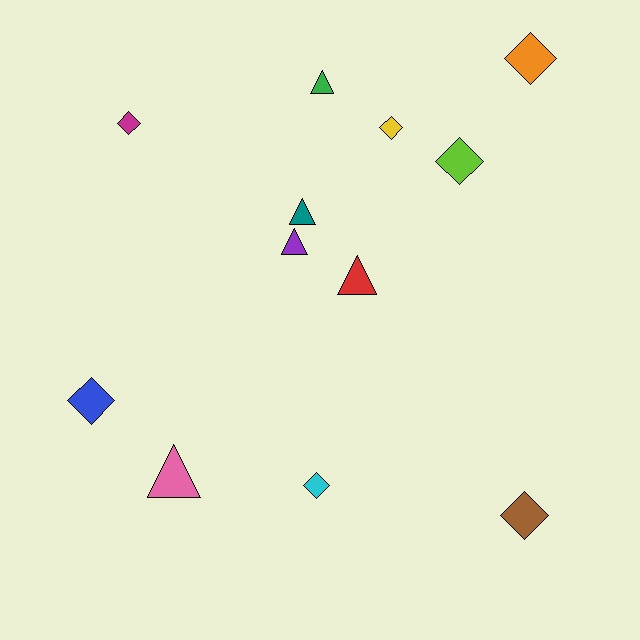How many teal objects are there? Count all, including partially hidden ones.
There is 1 teal object.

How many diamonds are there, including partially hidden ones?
There are 7 diamonds.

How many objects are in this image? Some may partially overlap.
There are 12 objects.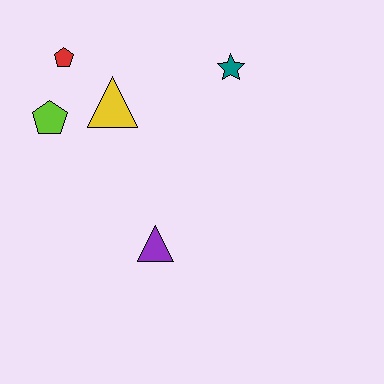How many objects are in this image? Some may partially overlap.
There are 5 objects.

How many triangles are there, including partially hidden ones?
There are 2 triangles.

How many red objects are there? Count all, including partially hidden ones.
There is 1 red object.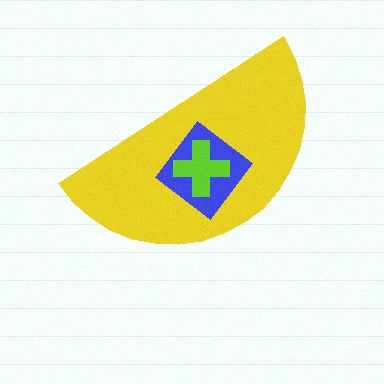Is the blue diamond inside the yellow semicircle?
Yes.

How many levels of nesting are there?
3.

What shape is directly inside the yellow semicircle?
The blue diamond.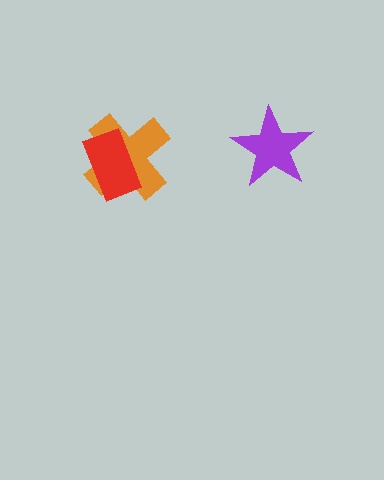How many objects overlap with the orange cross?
1 object overlaps with the orange cross.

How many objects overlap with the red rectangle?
1 object overlaps with the red rectangle.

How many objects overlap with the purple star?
0 objects overlap with the purple star.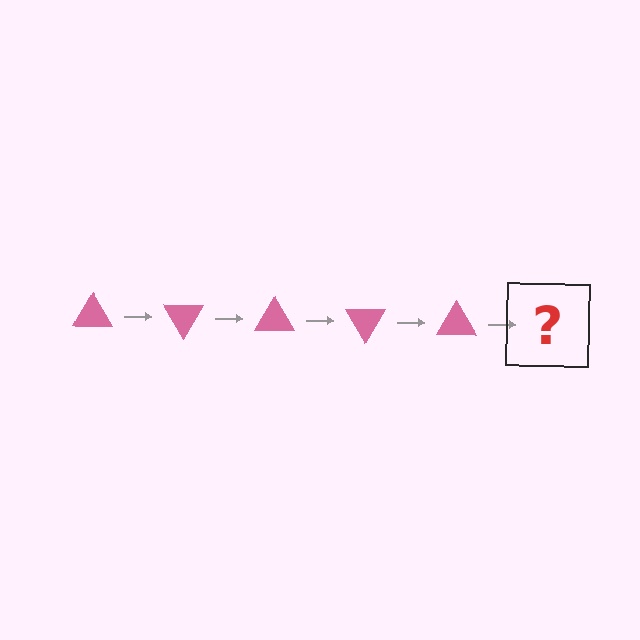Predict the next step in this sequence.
The next step is a pink triangle rotated 300 degrees.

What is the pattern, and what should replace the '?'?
The pattern is that the triangle rotates 60 degrees each step. The '?' should be a pink triangle rotated 300 degrees.